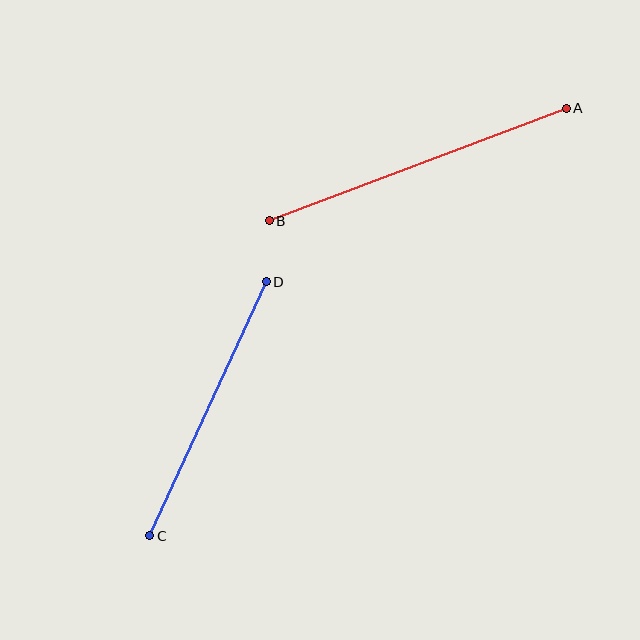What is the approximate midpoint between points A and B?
The midpoint is at approximately (418, 165) pixels.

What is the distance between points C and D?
The distance is approximately 280 pixels.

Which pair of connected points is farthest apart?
Points A and B are farthest apart.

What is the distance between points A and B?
The distance is approximately 318 pixels.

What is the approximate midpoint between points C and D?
The midpoint is at approximately (208, 409) pixels.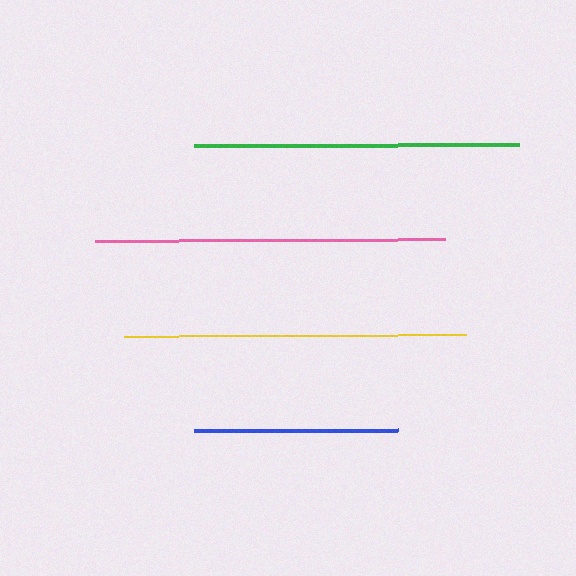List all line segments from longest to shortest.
From longest to shortest: pink, yellow, green, blue.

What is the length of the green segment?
The green segment is approximately 325 pixels long.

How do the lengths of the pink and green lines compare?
The pink and green lines are approximately the same length.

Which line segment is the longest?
The pink line is the longest at approximately 350 pixels.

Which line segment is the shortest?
The blue line is the shortest at approximately 204 pixels.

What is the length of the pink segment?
The pink segment is approximately 350 pixels long.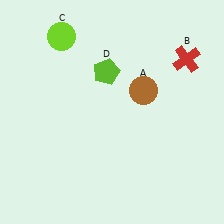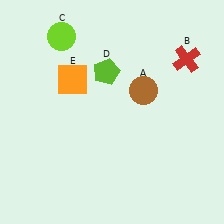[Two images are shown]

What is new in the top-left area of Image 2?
An orange square (E) was added in the top-left area of Image 2.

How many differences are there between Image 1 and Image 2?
There is 1 difference between the two images.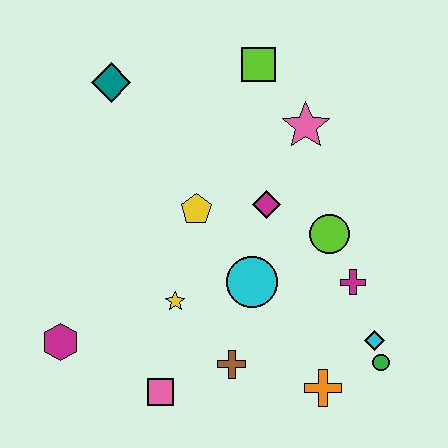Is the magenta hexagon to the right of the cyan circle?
No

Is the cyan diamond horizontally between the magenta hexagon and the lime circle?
No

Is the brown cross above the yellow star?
No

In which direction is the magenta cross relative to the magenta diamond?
The magenta cross is to the right of the magenta diamond.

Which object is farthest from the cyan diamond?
The teal diamond is farthest from the cyan diamond.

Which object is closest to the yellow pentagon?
The magenta diamond is closest to the yellow pentagon.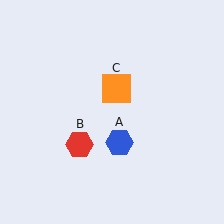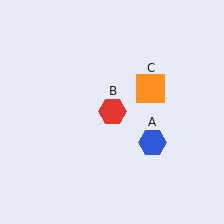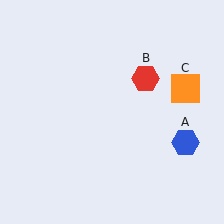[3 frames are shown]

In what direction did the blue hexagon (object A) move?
The blue hexagon (object A) moved right.